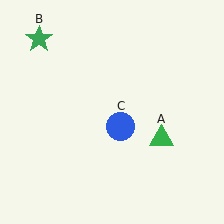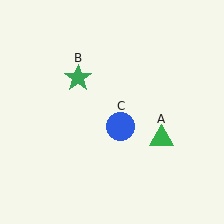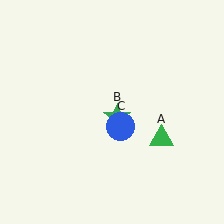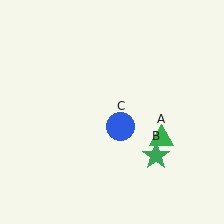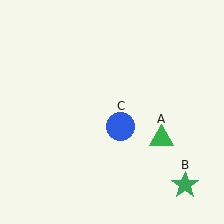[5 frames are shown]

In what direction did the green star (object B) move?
The green star (object B) moved down and to the right.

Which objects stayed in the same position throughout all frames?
Green triangle (object A) and blue circle (object C) remained stationary.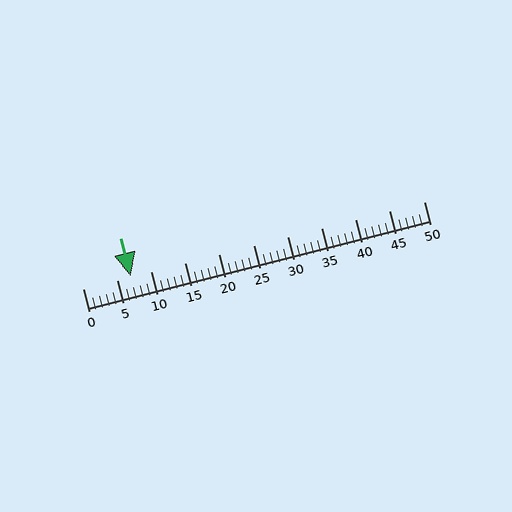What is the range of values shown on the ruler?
The ruler shows values from 0 to 50.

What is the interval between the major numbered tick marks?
The major tick marks are spaced 5 units apart.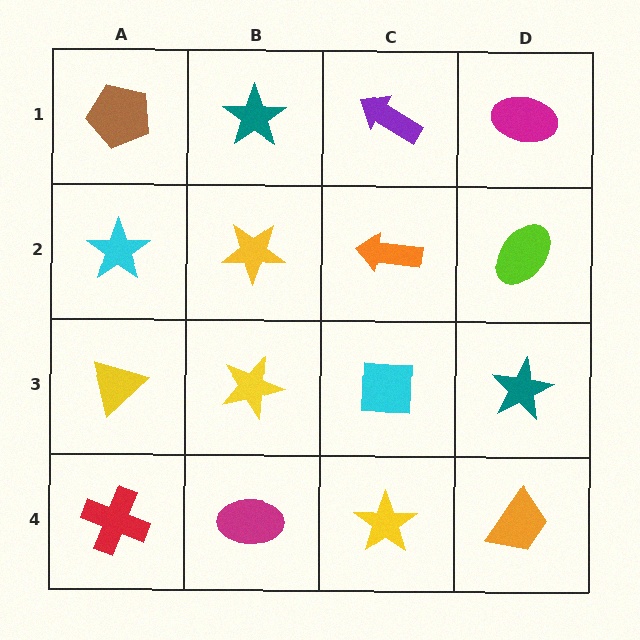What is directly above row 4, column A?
A yellow triangle.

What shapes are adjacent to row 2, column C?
A purple arrow (row 1, column C), a cyan square (row 3, column C), a yellow star (row 2, column B), a lime ellipse (row 2, column D).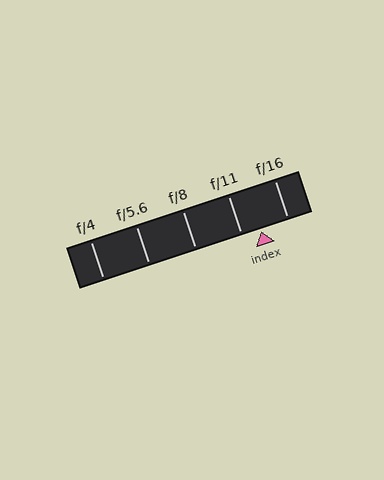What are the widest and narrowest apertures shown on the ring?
The widest aperture shown is f/4 and the narrowest is f/16.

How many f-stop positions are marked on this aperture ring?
There are 5 f-stop positions marked.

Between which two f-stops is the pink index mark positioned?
The index mark is between f/11 and f/16.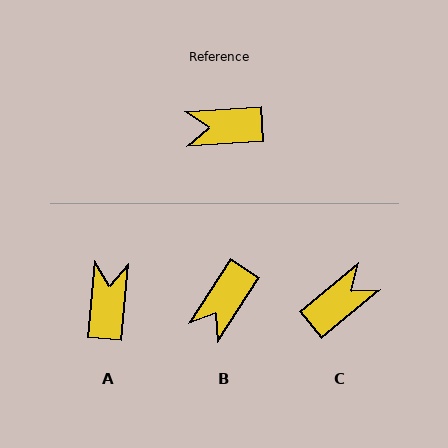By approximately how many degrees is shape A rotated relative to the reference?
Approximately 99 degrees clockwise.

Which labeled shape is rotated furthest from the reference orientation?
C, about 144 degrees away.